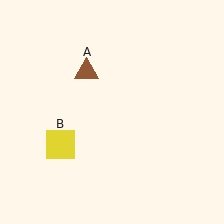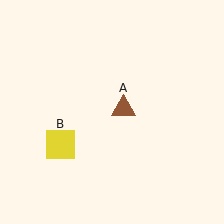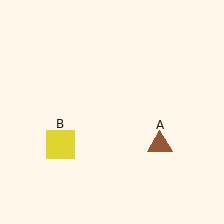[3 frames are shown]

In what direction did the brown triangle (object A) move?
The brown triangle (object A) moved down and to the right.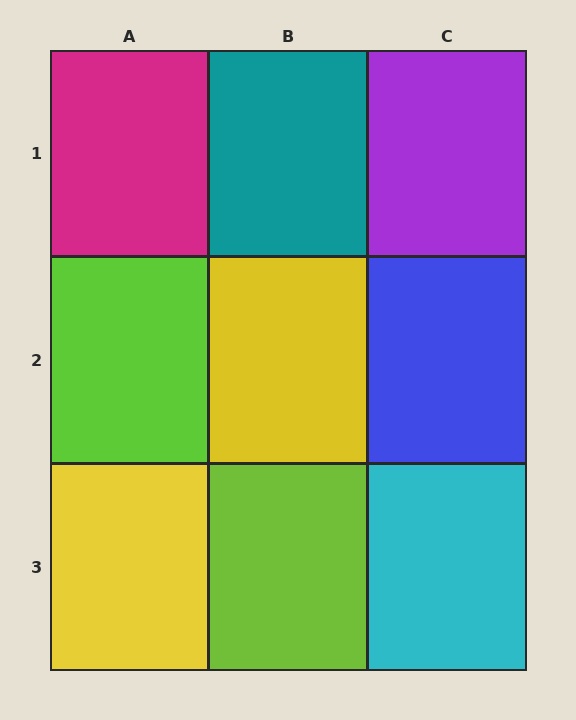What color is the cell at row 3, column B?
Lime.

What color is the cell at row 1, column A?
Magenta.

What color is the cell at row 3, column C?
Cyan.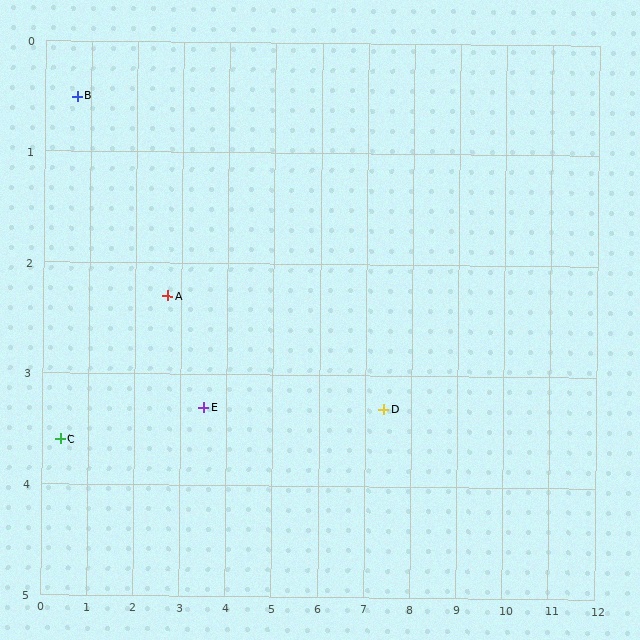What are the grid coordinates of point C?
Point C is at approximately (0.4, 3.6).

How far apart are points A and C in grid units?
Points A and C are about 2.6 grid units apart.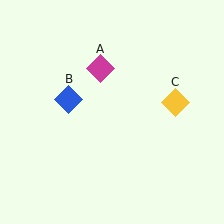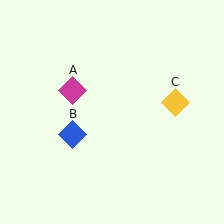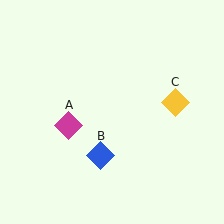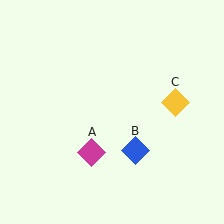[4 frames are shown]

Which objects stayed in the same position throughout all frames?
Yellow diamond (object C) remained stationary.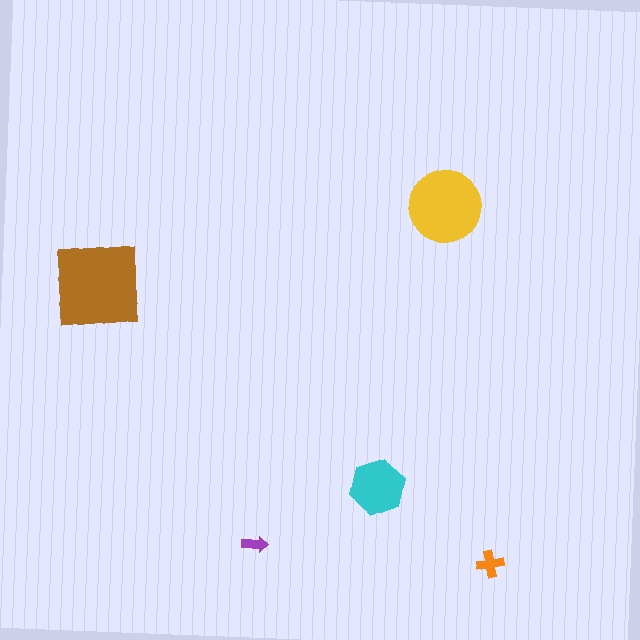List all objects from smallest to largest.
The purple arrow, the orange cross, the cyan hexagon, the yellow circle, the brown square.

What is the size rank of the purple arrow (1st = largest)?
5th.